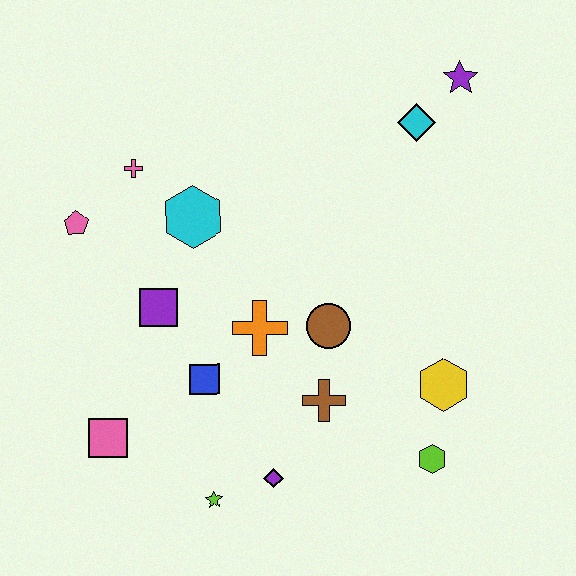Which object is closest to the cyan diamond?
The purple star is closest to the cyan diamond.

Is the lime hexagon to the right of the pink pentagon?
Yes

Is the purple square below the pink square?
No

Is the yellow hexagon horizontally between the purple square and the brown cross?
No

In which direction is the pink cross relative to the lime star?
The pink cross is above the lime star.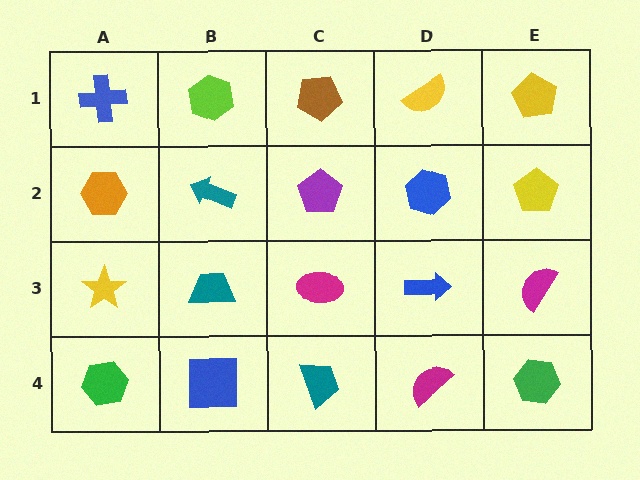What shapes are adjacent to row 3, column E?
A yellow pentagon (row 2, column E), a green hexagon (row 4, column E), a blue arrow (row 3, column D).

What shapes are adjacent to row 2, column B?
A lime hexagon (row 1, column B), a teal trapezoid (row 3, column B), an orange hexagon (row 2, column A), a purple pentagon (row 2, column C).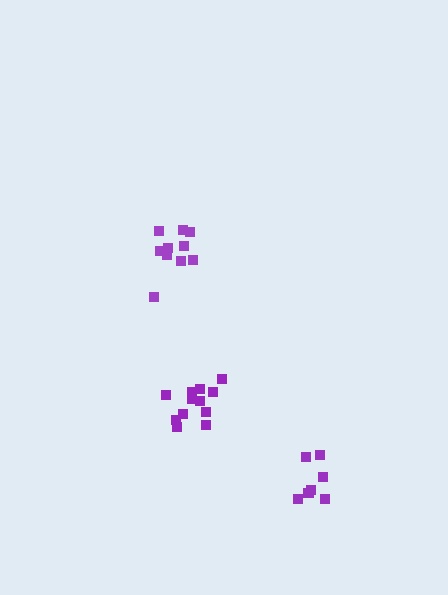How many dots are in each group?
Group 1: 10 dots, Group 2: 12 dots, Group 3: 8 dots (30 total).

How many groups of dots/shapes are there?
There are 3 groups.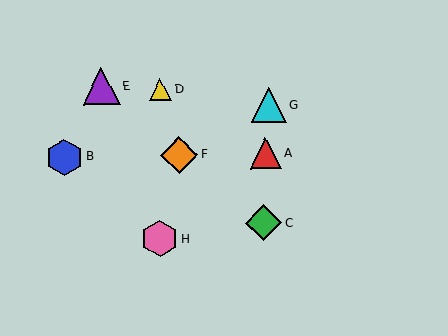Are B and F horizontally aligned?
Yes, both are at y≈157.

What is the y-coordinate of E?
Object E is at y≈86.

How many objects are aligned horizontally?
3 objects (A, B, F) are aligned horizontally.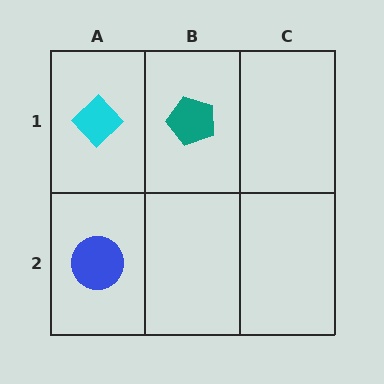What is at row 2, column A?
A blue circle.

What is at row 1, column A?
A cyan diamond.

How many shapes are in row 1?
2 shapes.